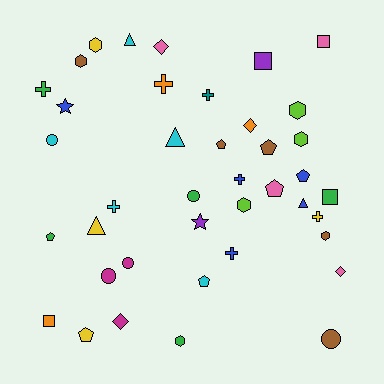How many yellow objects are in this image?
There are 4 yellow objects.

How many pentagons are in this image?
There are 7 pentagons.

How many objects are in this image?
There are 40 objects.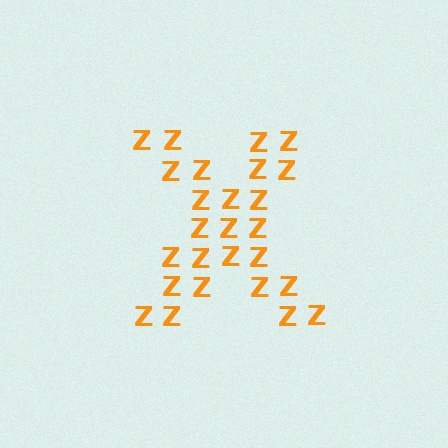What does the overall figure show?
The overall figure shows the letter X.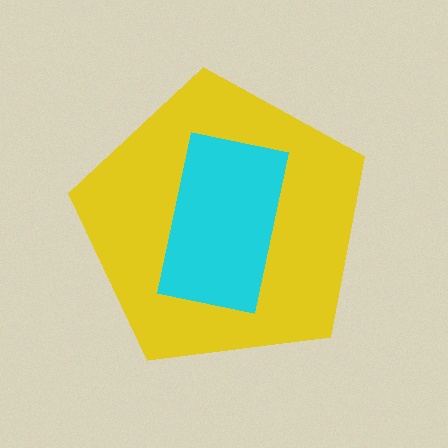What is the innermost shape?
The cyan rectangle.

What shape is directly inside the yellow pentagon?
The cyan rectangle.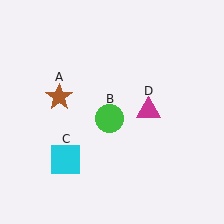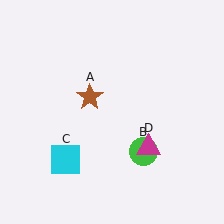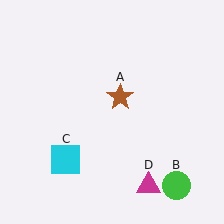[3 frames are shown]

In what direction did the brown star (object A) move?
The brown star (object A) moved right.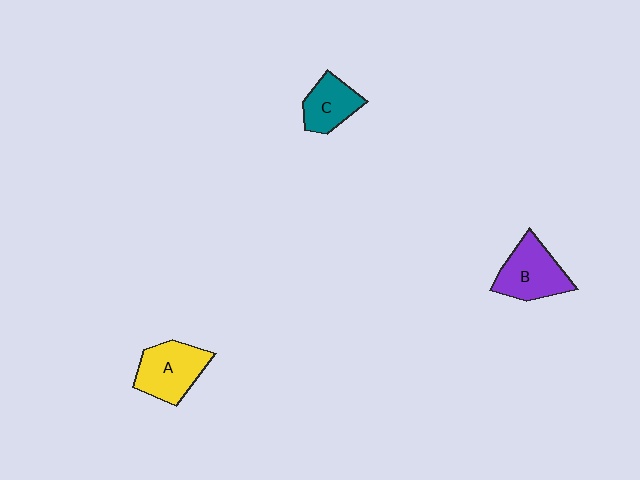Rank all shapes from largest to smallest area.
From largest to smallest: A (yellow), B (purple), C (teal).